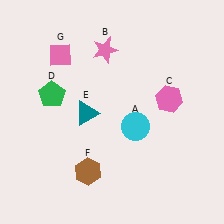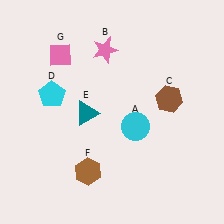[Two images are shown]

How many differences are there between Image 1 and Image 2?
There are 2 differences between the two images.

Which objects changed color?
C changed from pink to brown. D changed from green to cyan.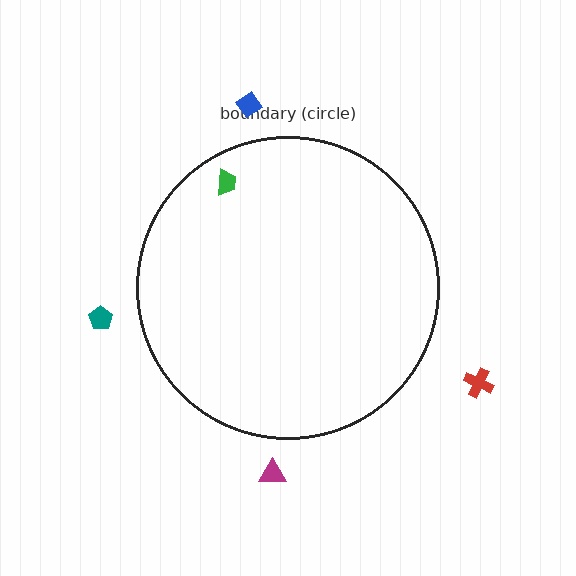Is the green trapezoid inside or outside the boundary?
Inside.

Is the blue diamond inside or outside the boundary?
Outside.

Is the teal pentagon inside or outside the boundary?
Outside.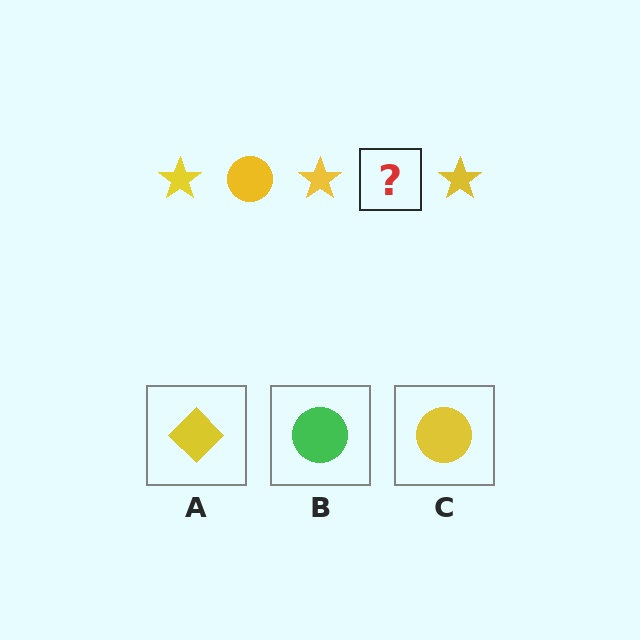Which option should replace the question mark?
Option C.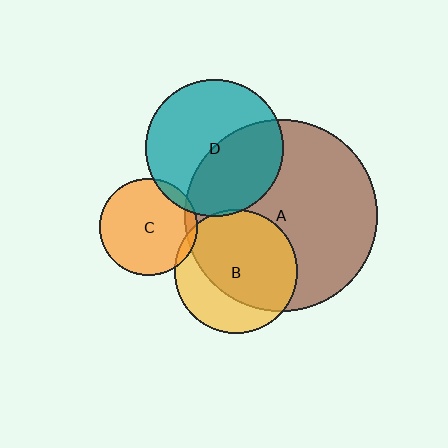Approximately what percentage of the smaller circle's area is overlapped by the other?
Approximately 5%.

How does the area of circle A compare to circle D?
Approximately 2.0 times.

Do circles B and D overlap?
Yes.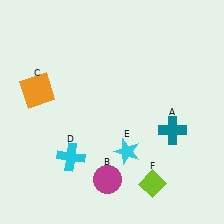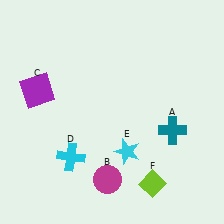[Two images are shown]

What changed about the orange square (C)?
In Image 1, C is orange. In Image 2, it changed to purple.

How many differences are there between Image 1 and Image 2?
There is 1 difference between the two images.